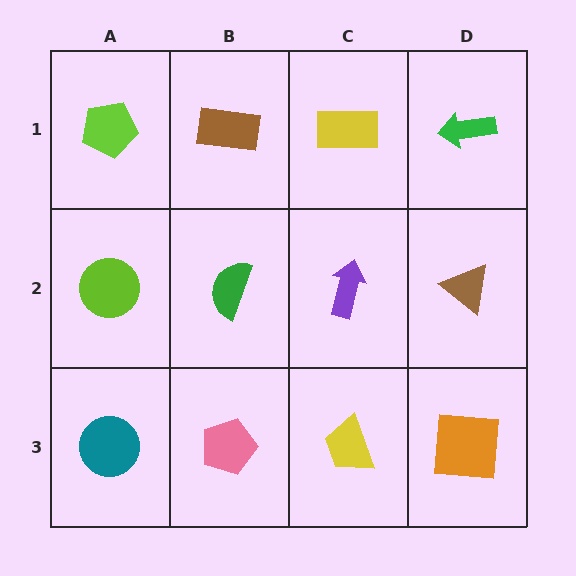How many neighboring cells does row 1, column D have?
2.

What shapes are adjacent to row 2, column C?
A yellow rectangle (row 1, column C), a yellow trapezoid (row 3, column C), a green semicircle (row 2, column B), a brown triangle (row 2, column D).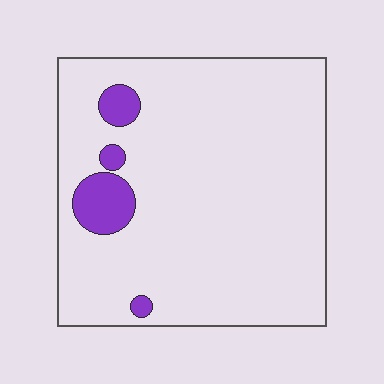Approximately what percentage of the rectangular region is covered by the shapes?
Approximately 10%.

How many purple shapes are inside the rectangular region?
4.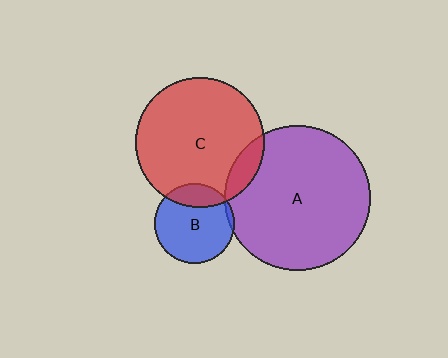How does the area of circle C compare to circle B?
Approximately 2.6 times.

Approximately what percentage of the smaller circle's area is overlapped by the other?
Approximately 5%.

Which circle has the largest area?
Circle A (purple).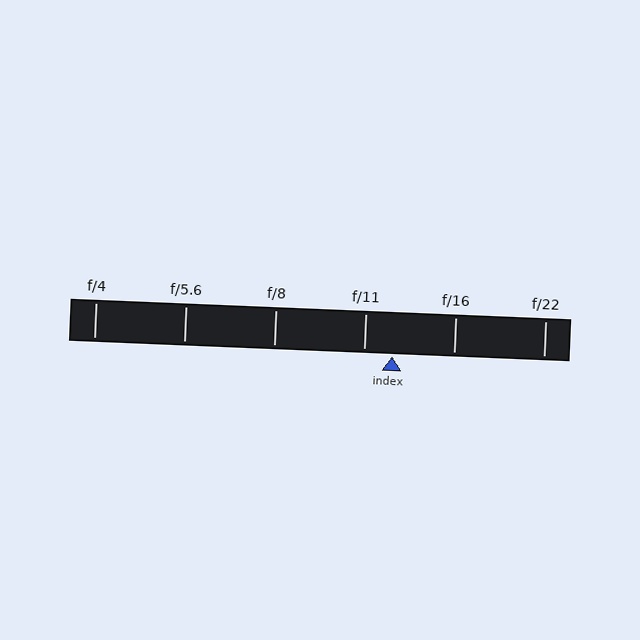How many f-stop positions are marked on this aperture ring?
There are 6 f-stop positions marked.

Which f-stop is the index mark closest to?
The index mark is closest to f/11.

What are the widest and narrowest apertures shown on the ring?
The widest aperture shown is f/4 and the narrowest is f/22.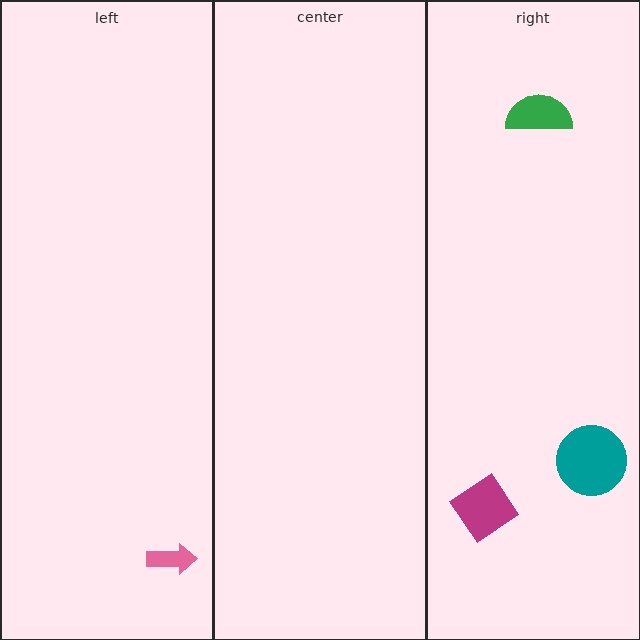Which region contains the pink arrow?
The left region.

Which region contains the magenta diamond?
The right region.